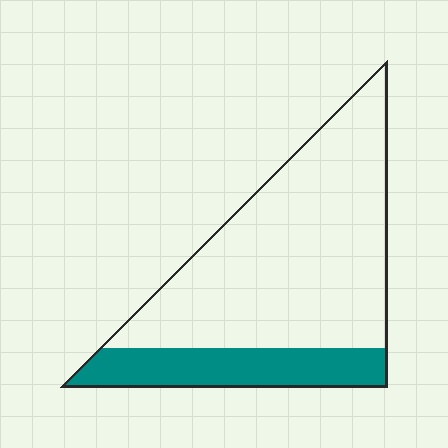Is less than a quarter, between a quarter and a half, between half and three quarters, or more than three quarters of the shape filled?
Less than a quarter.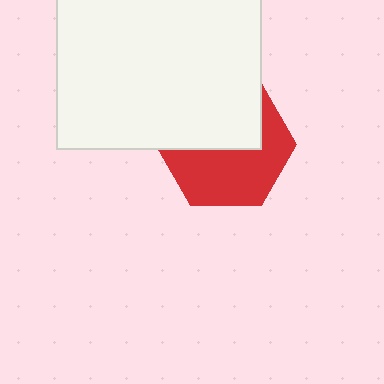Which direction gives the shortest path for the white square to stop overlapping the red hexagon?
Moving up gives the shortest separation.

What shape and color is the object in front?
The object in front is a white square.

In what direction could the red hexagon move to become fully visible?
The red hexagon could move down. That would shift it out from behind the white square entirely.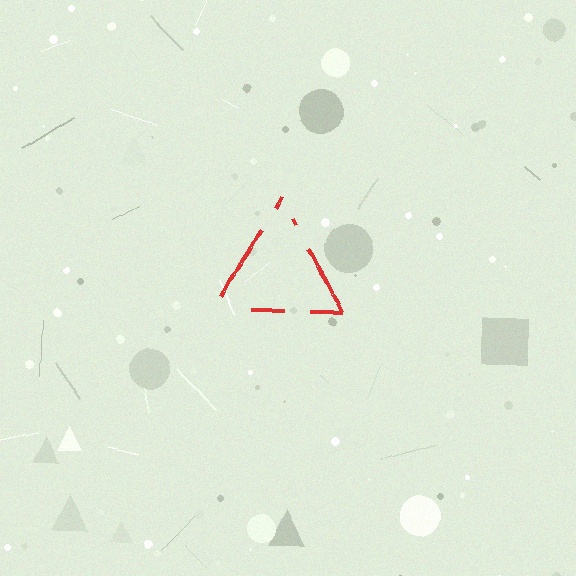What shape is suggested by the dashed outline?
The dashed outline suggests a triangle.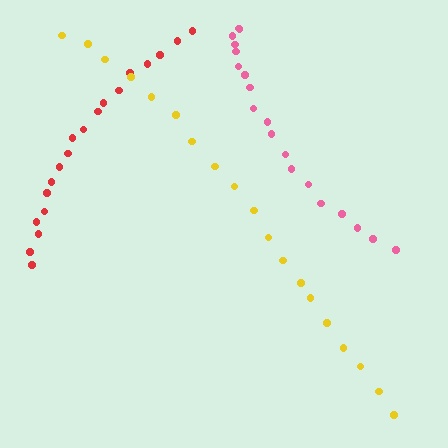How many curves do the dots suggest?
There are 3 distinct paths.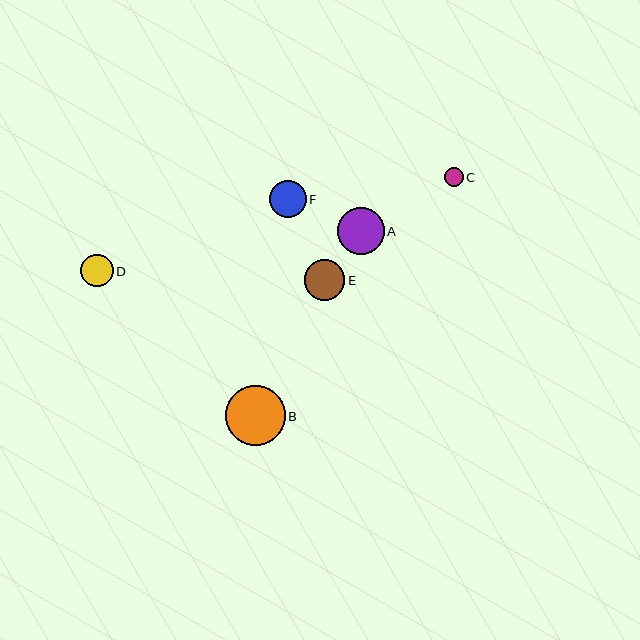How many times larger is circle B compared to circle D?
Circle B is approximately 1.8 times the size of circle D.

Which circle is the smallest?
Circle C is the smallest with a size of approximately 19 pixels.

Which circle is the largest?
Circle B is the largest with a size of approximately 59 pixels.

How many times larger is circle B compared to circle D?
Circle B is approximately 1.8 times the size of circle D.